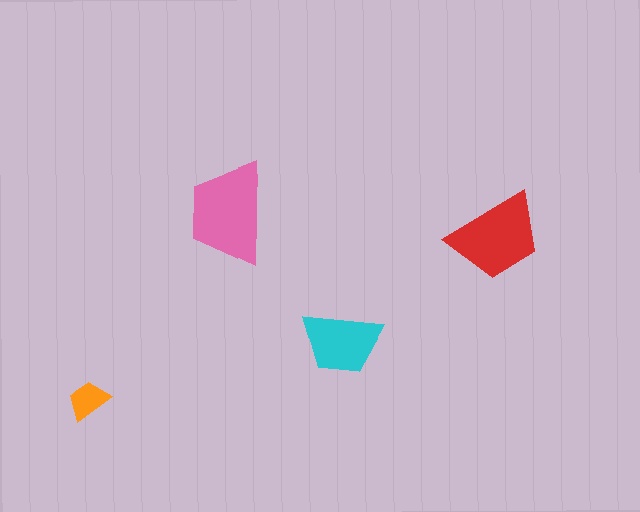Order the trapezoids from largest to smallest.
the pink one, the red one, the cyan one, the orange one.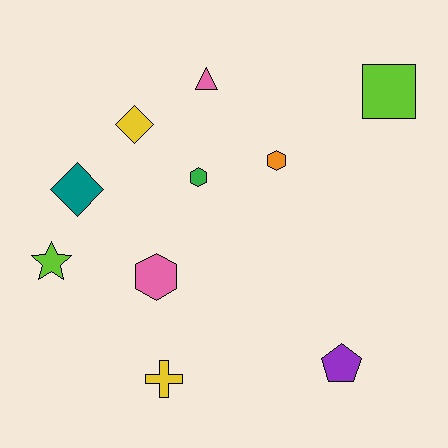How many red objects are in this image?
There are no red objects.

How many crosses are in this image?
There is 1 cross.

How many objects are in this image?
There are 10 objects.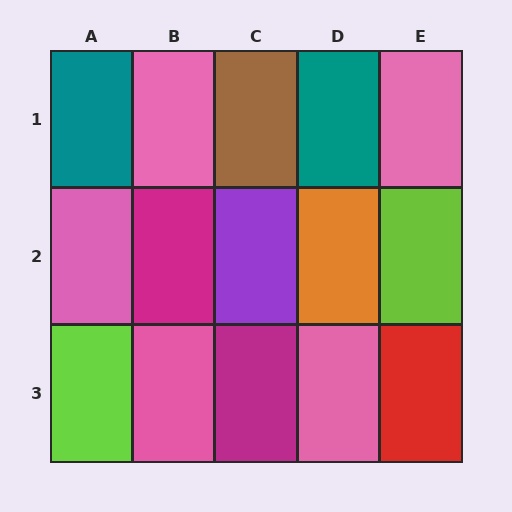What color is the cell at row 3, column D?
Pink.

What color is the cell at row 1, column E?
Pink.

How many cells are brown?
1 cell is brown.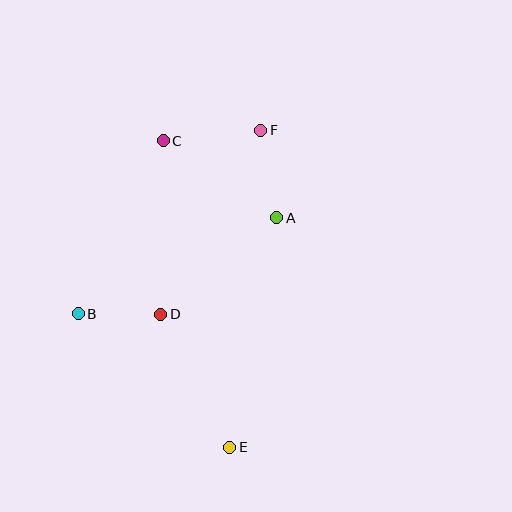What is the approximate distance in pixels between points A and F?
The distance between A and F is approximately 89 pixels.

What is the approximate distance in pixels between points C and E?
The distance between C and E is approximately 314 pixels.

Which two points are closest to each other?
Points B and D are closest to each other.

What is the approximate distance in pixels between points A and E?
The distance between A and E is approximately 234 pixels.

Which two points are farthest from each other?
Points E and F are farthest from each other.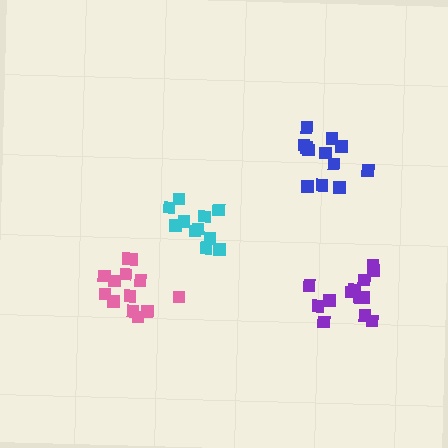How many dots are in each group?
Group 1: 13 dots, Group 2: 11 dots, Group 3: 12 dots, Group 4: 13 dots (49 total).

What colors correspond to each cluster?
The clusters are colored: purple, cyan, blue, pink.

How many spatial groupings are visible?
There are 4 spatial groupings.